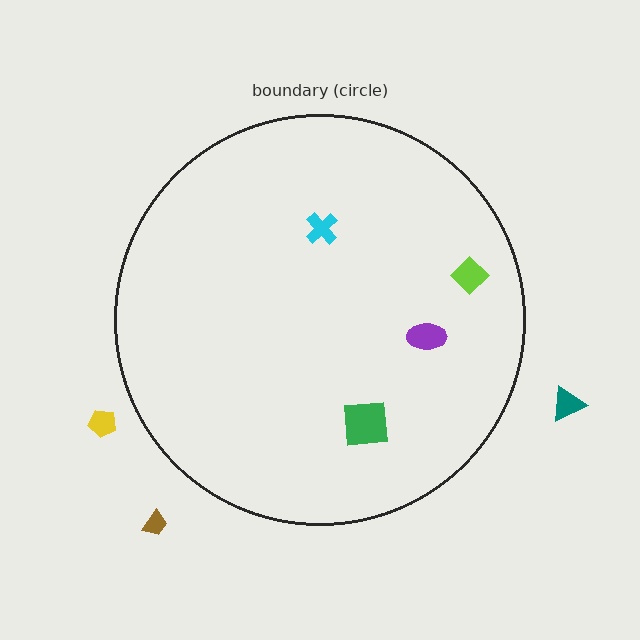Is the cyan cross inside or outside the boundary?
Inside.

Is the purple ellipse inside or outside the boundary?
Inside.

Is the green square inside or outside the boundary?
Inside.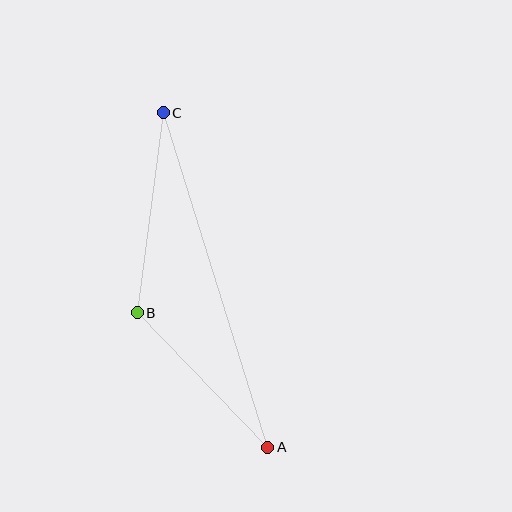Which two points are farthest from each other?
Points A and C are farthest from each other.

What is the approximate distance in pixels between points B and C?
The distance between B and C is approximately 202 pixels.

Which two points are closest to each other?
Points A and B are closest to each other.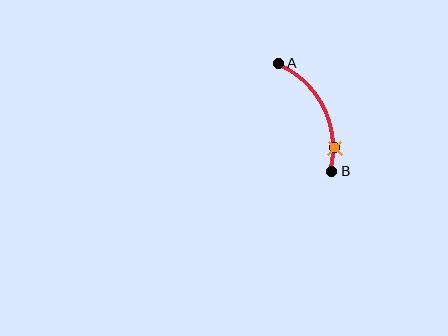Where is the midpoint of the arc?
The arc midpoint is the point on the curve farthest from the straight line joining A and B. It sits to the right of that line.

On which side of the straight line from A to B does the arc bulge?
The arc bulges to the right of the straight line connecting A and B.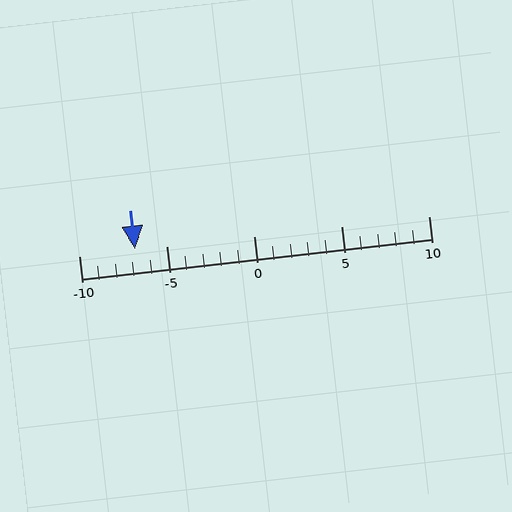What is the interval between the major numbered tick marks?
The major tick marks are spaced 5 units apart.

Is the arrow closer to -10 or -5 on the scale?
The arrow is closer to -5.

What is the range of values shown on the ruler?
The ruler shows values from -10 to 10.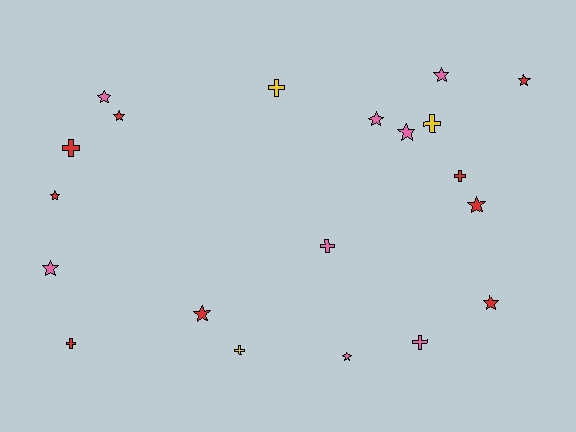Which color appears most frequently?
Red, with 9 objects.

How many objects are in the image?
There are 20 objects.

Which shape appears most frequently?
Star, with 12 objects.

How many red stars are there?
There are 6 red stars.